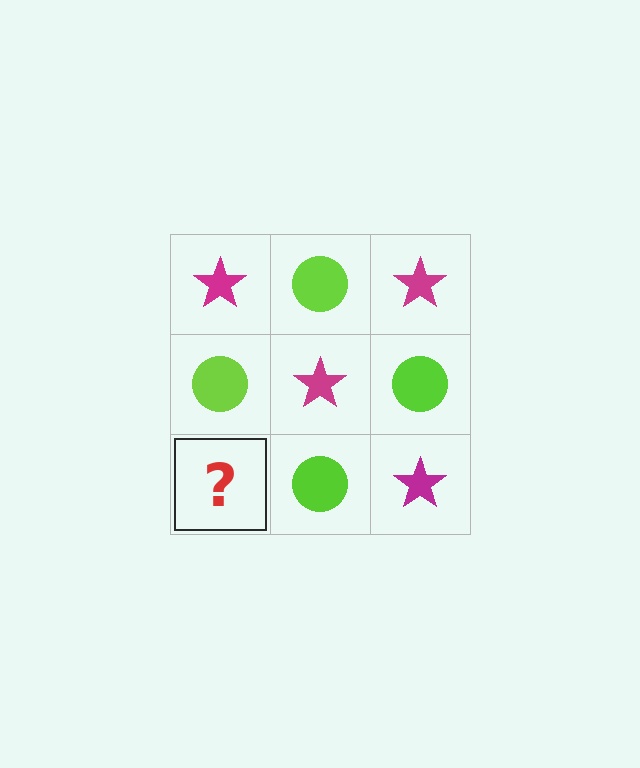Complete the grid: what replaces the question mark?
The question mark should be replaced with a magenta star.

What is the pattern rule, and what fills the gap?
The rule is that it alternates magenta star and lime circle in a checkerboard pattern. The gap should be filled with a magenta star.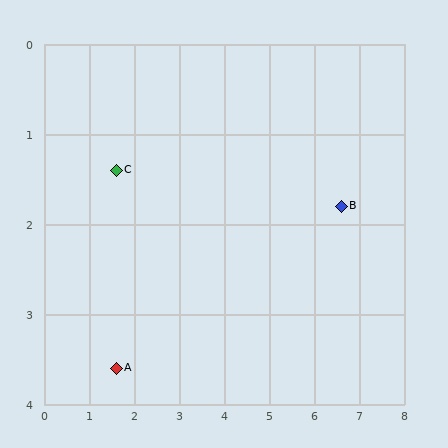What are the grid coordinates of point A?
Point A is at approximately (1.6, 3.6).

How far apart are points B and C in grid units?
Points B and C are about 5.0 grid units apart.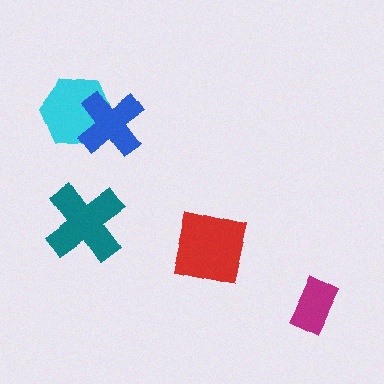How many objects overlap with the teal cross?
0 objects overlap with the teal cross.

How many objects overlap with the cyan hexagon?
1 object overlaps with the cyan hexagon.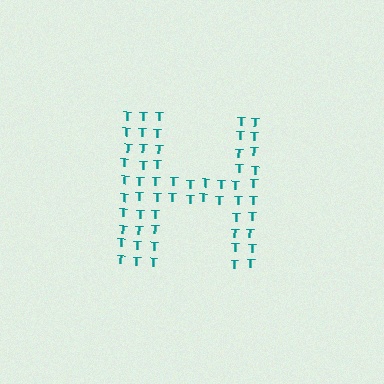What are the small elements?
The small elements are letter T's.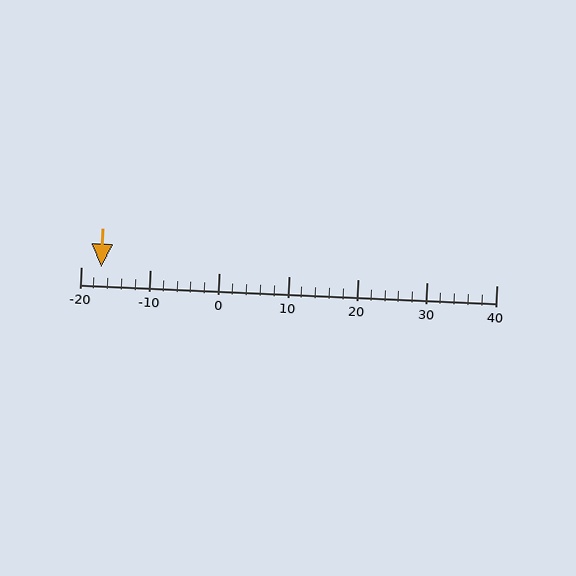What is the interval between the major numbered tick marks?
The major tick marks are spaced 10 units apart.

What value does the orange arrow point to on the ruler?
The orange arrow points to approximately -17.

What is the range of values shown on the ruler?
The ruler shows values from -20 to 40.